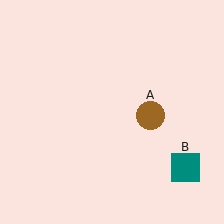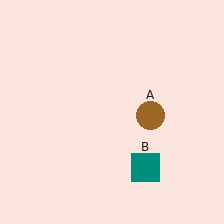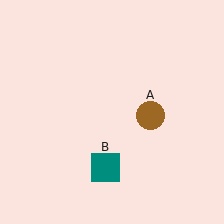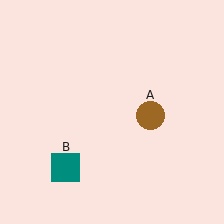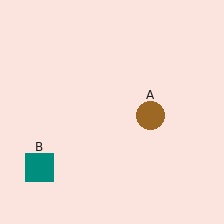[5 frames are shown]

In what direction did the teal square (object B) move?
The teal square (object B) moved left.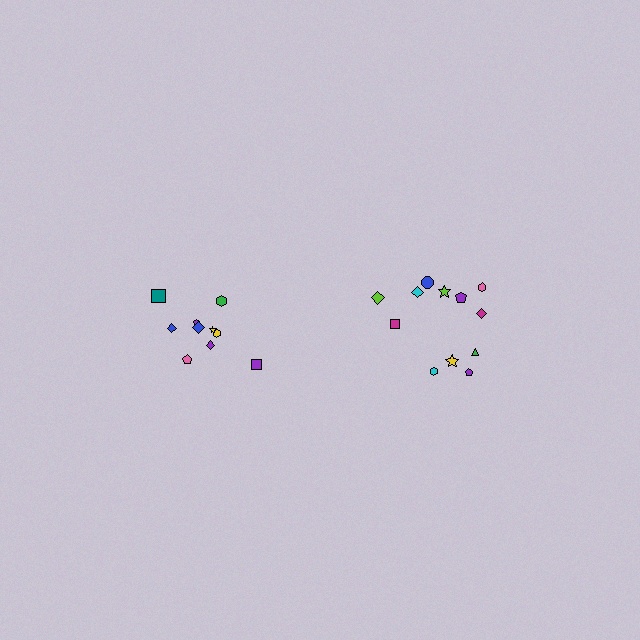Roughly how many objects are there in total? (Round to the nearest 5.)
Roughly 20 objects in total.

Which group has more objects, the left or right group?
The right group.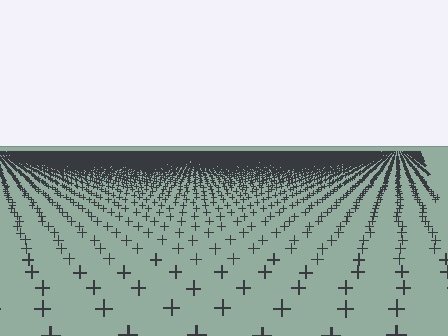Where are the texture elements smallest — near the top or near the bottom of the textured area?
Near the top.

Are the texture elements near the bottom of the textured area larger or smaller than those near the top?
Larger. Near the bottom, elements are closer to the viewer and appear at a bigger on-screen size.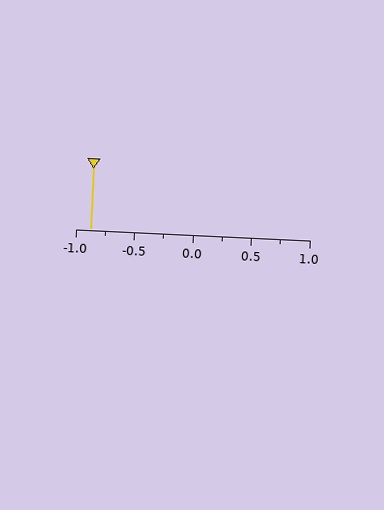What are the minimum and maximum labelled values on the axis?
The axis runs from -1.0 to 1.0.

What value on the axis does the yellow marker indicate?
The marker indicates approximately -0.88.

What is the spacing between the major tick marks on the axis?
The major ticks are spaced 0.5 apart.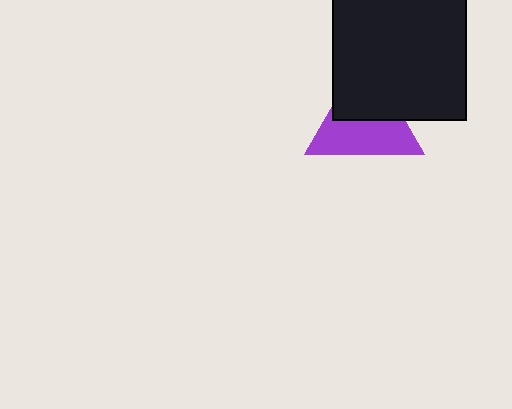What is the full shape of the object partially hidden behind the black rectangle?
The partially hidden object is a purple triangle.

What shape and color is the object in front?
The object in front is a black rectangle.